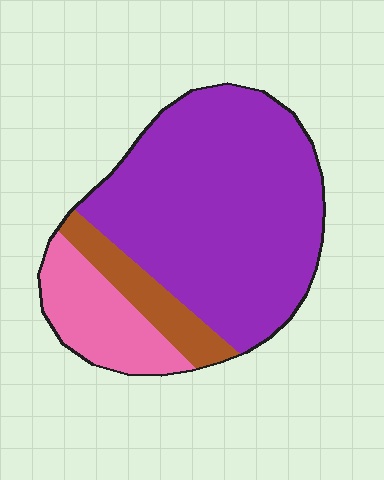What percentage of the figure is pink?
Pink takes up about one sixth (1/6) of the figure.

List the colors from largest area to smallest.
From largest to smallest: purple, pink, brown.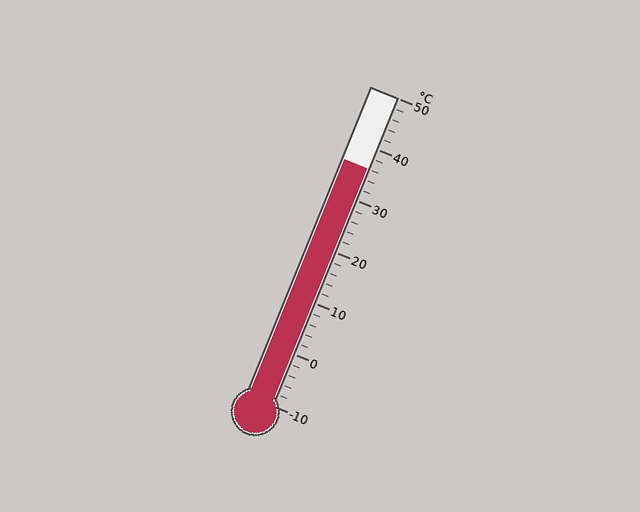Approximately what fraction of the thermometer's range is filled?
The thermometer is filled to approximately 75% of its range.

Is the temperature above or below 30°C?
The temperature is above 30°C.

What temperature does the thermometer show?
The thermometer shows approximately 36°C.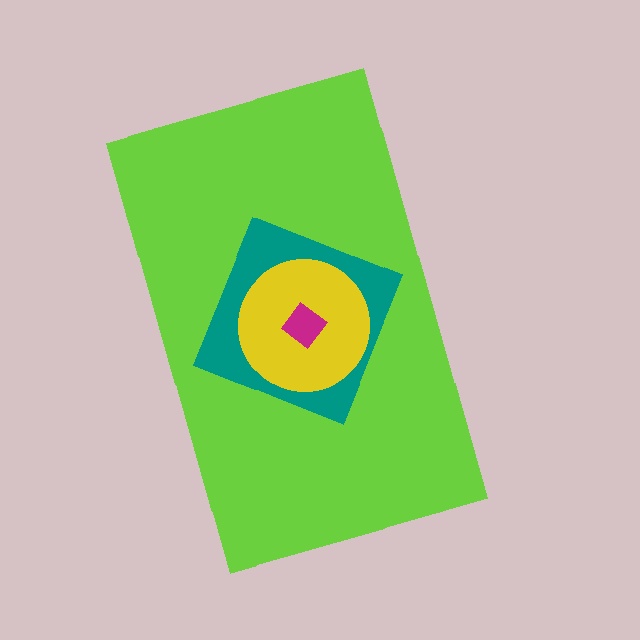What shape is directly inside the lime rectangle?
The teal diamond.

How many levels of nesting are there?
4.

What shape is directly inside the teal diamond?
The yellow circle.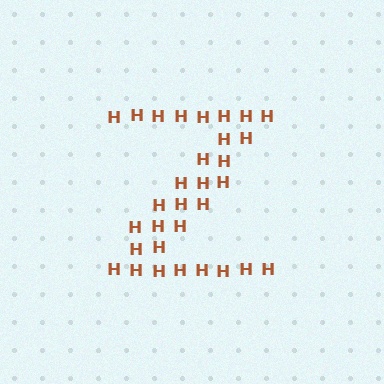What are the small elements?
The small elements are letter H's.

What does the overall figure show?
The overall figure shows the letter Z.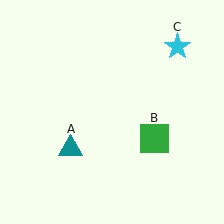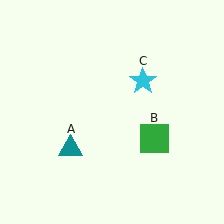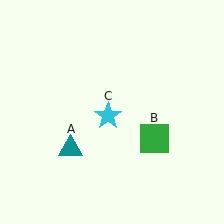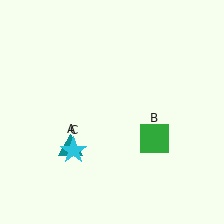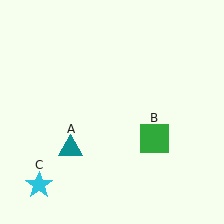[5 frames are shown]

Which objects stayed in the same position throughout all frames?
Teal triangle (object A) and green square (object B) remained stationary.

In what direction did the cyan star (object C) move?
The cyan star (object C) moved down and to the left.